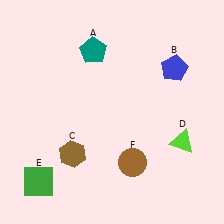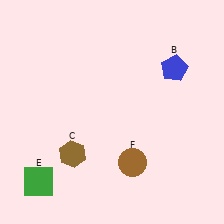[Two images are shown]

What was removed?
The teal pentagon (A), the lime triangle (D) were removed in Image 2.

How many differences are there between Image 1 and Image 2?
There are 2 differences between the two images.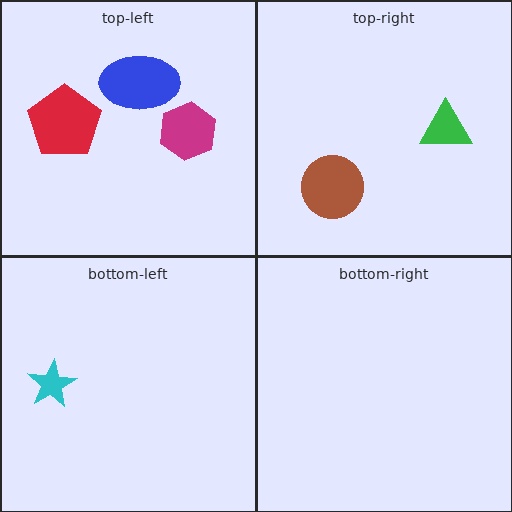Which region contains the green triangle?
The top-right region.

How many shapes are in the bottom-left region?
1.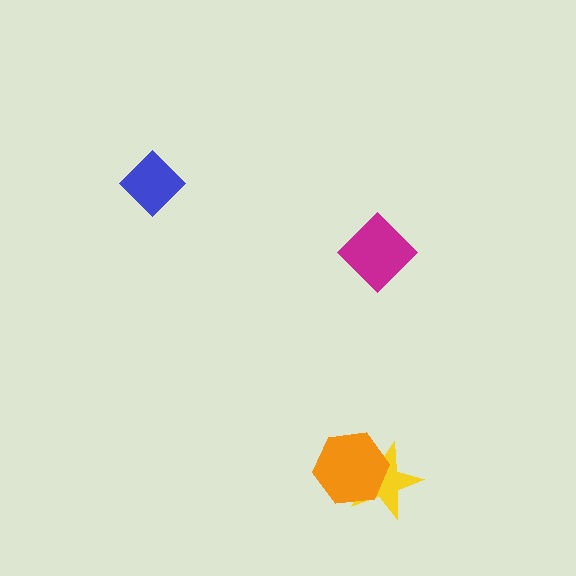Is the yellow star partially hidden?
Yes, it is partially covered by another shape.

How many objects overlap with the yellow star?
1 object overlaps with the yellow star.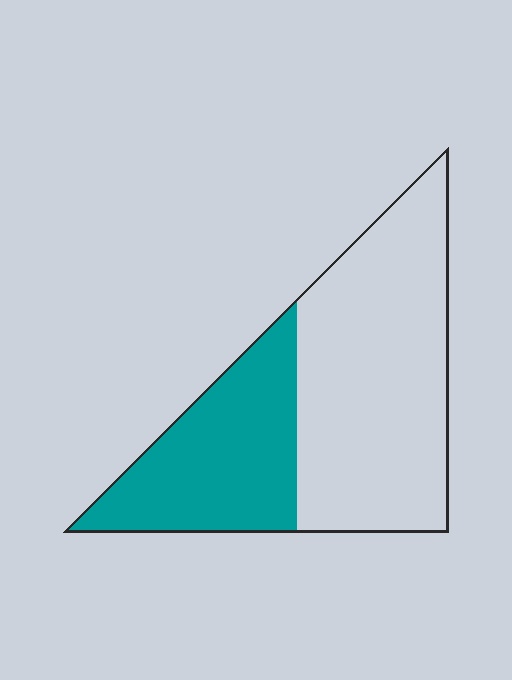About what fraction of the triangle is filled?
About three eighths (3/8).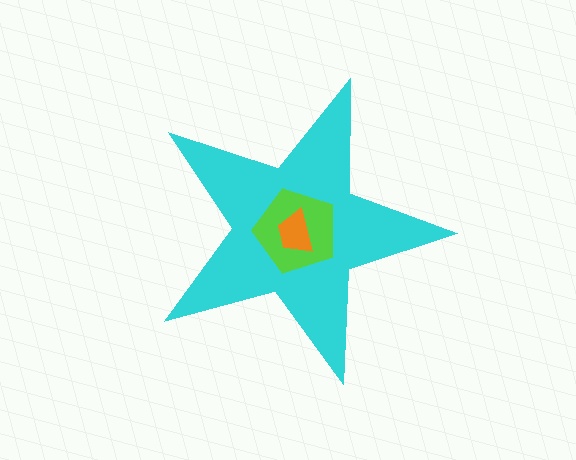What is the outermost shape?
The cyan star.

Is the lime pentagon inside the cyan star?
Yes.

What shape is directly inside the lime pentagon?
The orange trapezoid.